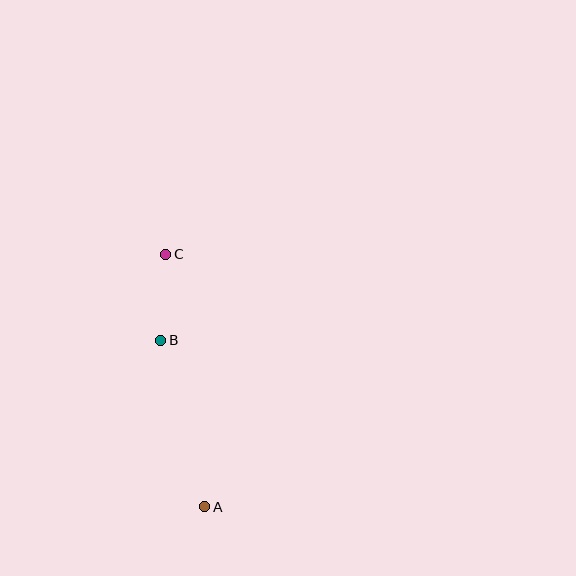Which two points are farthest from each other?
Points A and C are farthest from each other.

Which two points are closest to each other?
Points B and C are closest to each other.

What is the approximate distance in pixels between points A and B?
The distance between A and B is approximately 172 pixels.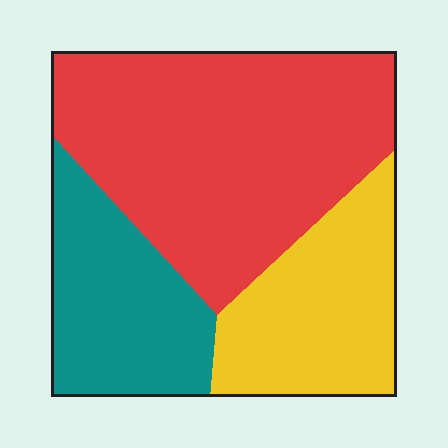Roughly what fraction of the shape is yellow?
Yellow covers around 25% of the shape.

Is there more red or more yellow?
Red.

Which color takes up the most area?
Red, at roughly 50%.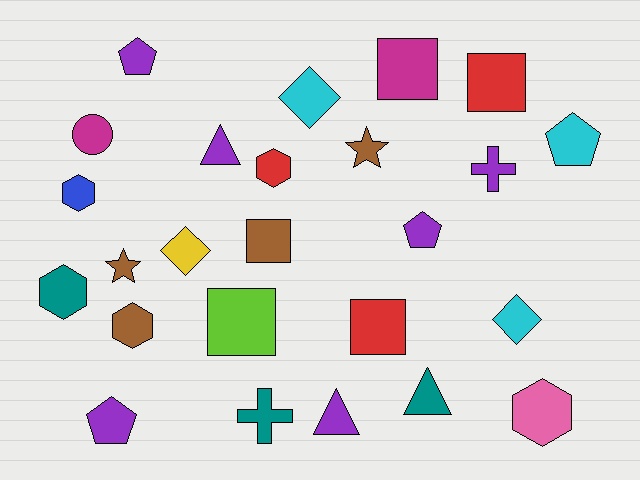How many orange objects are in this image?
There are no orange objects.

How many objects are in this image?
There are 25 objects.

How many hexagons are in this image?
There are 5 hexagons.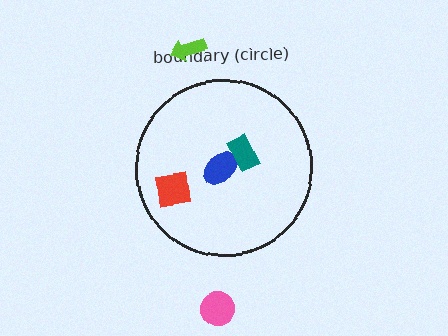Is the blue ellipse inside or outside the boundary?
Inside.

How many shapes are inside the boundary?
3 inside, 2 outside.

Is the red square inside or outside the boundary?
Inside.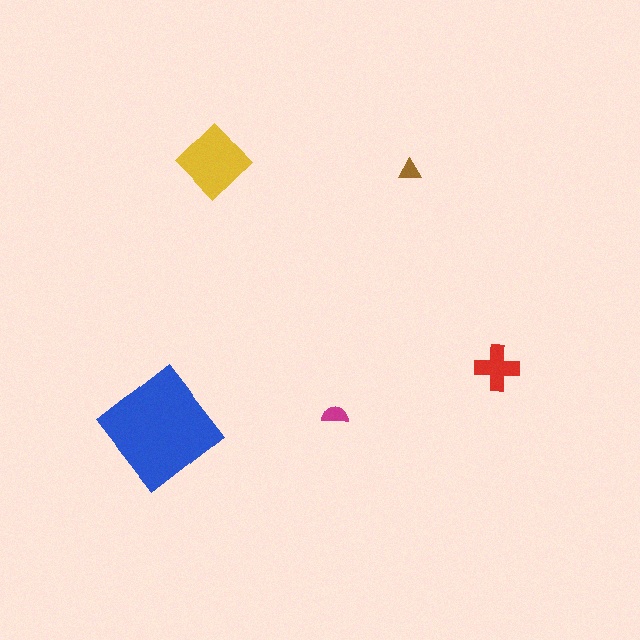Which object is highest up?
The yellow diamond is topmost.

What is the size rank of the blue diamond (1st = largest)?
1st.